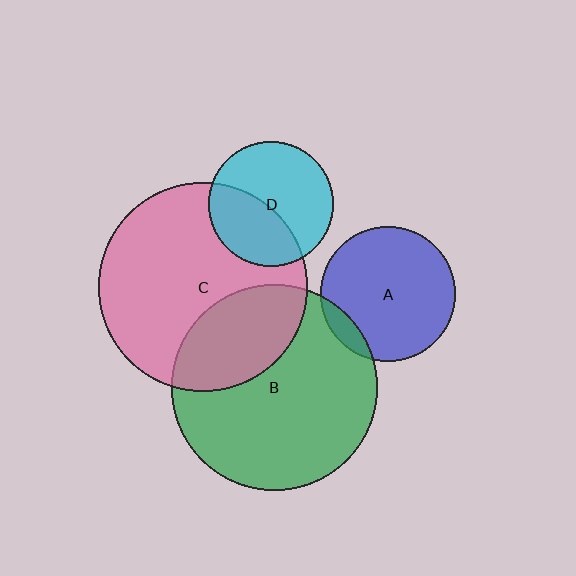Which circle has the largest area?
Circle C (pink).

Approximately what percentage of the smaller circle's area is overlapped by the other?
Approximately 40%.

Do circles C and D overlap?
Yes.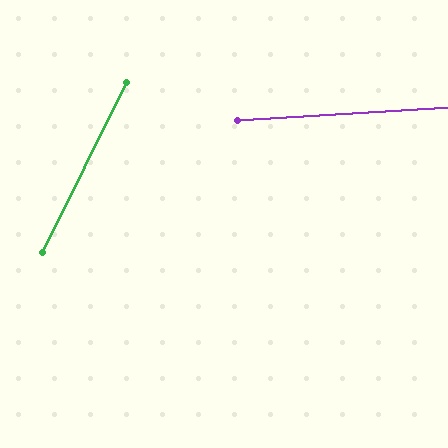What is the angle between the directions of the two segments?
Approximately 60 degrees.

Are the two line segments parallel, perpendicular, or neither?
Neither parallel nor perpendicular — they differ by about 60°.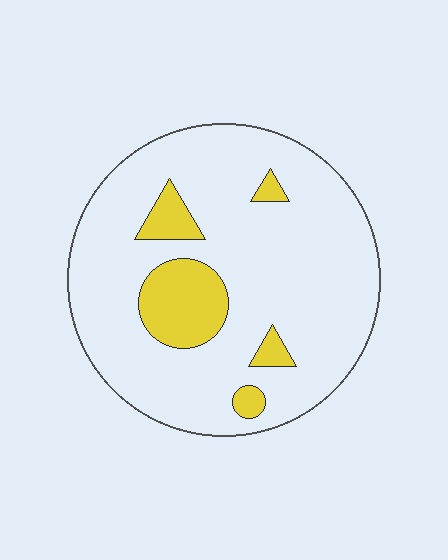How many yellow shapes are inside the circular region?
5.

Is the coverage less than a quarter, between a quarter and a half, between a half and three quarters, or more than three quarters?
Less than a quarter.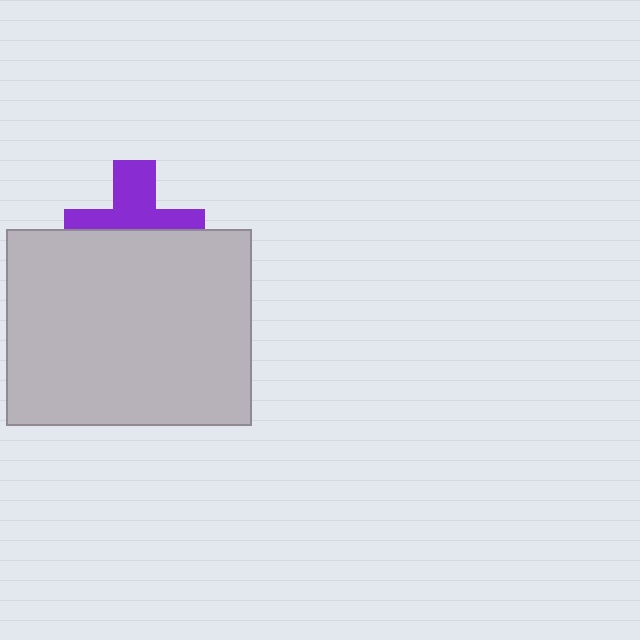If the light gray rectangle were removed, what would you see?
You would see the complete purple cross.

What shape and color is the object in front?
The object in front is a light gray rectangle.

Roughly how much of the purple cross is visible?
About half of it is visible (roughly 49%).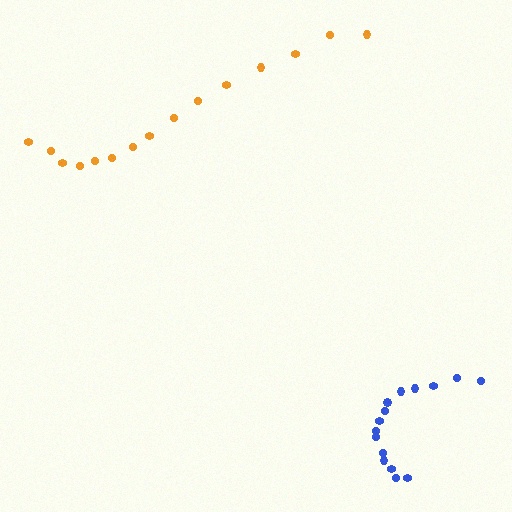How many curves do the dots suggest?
There are 2 distinct paths.